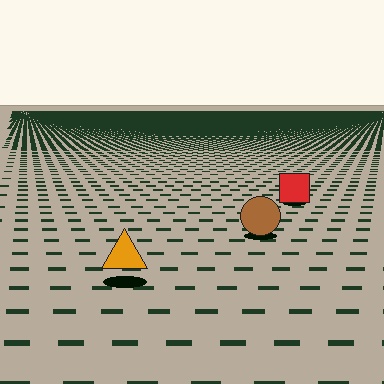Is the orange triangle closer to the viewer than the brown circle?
Yes. The orange triangle is closer — you can tell from the texture gradient: the ground texture is coarser near it.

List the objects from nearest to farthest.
From nearest to farthest: the orange triangle, the brown circle, the red square.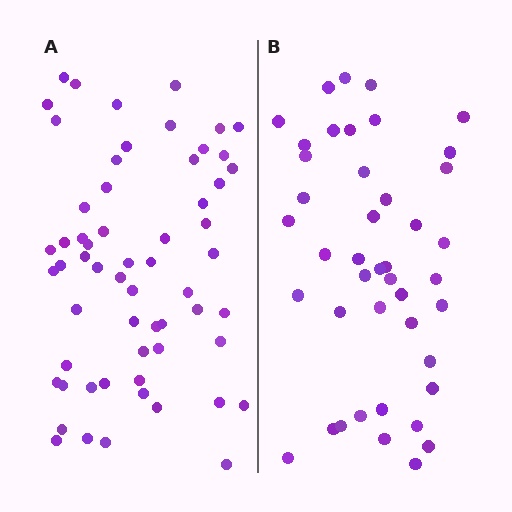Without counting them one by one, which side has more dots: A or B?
Region A (the left region) has more dots.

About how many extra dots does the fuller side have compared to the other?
Region A has approximately 15 more dots than region B.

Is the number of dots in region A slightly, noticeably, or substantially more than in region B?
Region A has noticeably more, but not dramatically so. The ratio is roughly 1.4 to 1.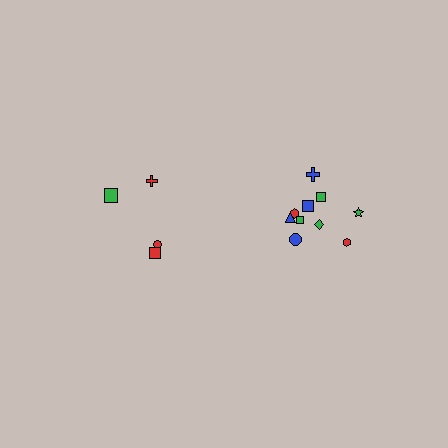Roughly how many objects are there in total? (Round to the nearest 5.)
Roughly 15 objects in total.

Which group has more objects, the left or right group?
The right group.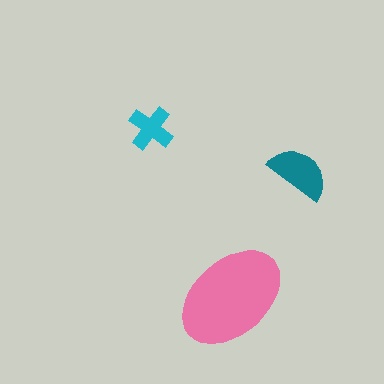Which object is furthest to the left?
The cyan cross is leftmost.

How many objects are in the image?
There are 3 objects in the image.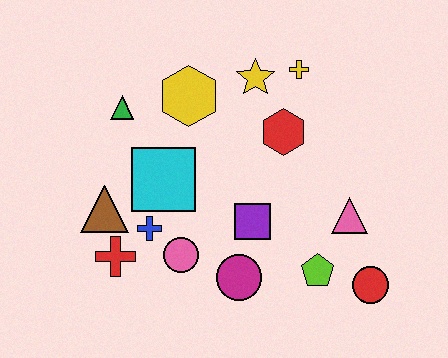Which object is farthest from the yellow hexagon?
The red circle is farthest from the yellow hexagon.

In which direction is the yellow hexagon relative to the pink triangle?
The yellow hexagon is to the left of the pink triangle.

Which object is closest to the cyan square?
The blue cross is closest to the cyan square.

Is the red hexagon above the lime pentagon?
Yes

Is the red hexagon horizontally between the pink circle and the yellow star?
No